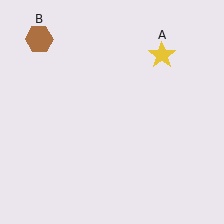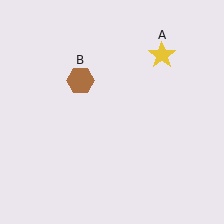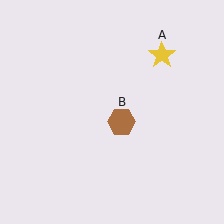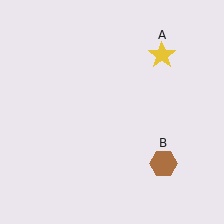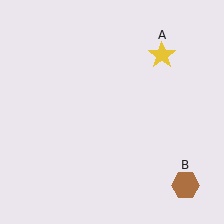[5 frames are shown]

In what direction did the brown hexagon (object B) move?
The brown hexagon (object B) moved down and to the right.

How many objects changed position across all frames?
1 object changed position: brown hexagon (object B).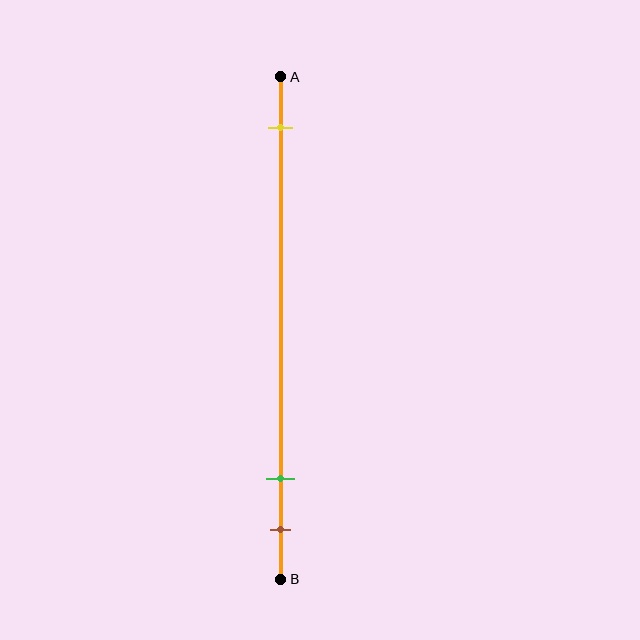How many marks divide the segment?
There are 3 marks dividing the segment.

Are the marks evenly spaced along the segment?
No, the marks are not evenly spaced.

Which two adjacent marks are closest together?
The green and brown marks are the closest adjacent pair.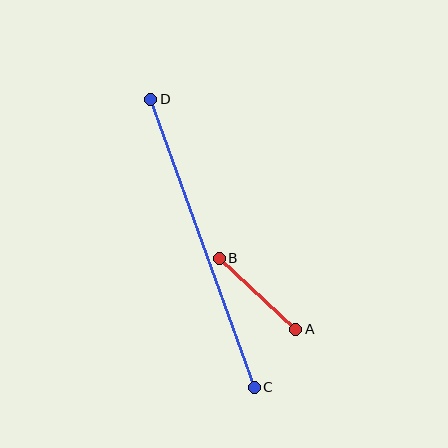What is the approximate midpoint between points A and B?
The midpoint is at approximately (257, 294) pixels.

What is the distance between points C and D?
The distance is approximately 306 pixels.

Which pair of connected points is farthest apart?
Points C and D are farthest apart.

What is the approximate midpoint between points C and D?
The midpoint is at approximately (202, 243) pixels.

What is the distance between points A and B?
The distance is approximately 104 pixels.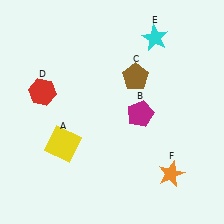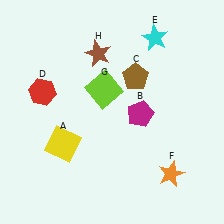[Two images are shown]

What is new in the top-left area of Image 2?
A lime square (G) was added in the top-left area of Image 2.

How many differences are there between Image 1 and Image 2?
There are 2 differences between the two images.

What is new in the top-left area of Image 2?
A brown star (H) was added in the top-left area of Image 2.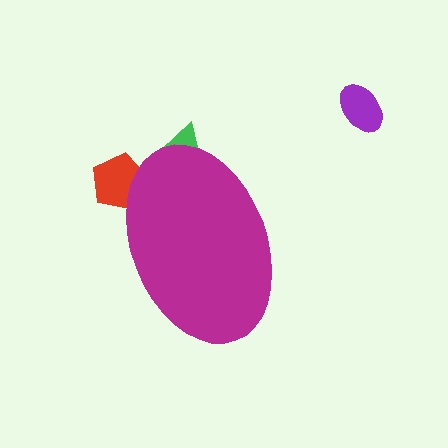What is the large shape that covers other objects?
A magenta ellipse.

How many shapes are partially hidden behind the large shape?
2 shapes are partially hidden.